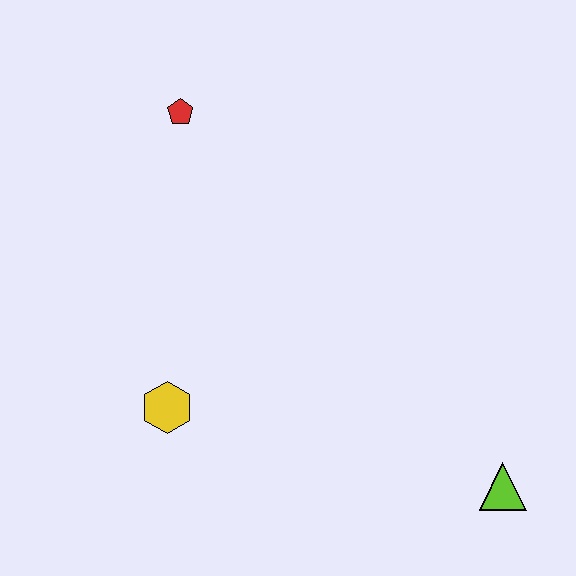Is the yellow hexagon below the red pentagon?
Yes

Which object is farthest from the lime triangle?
The red pentagon is farthest from the lime triangle.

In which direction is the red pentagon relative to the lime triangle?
The red pentagon is above the lime triangle.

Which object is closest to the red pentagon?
The yellow hexagon is closest to the red pentagon.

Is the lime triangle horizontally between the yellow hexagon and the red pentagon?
No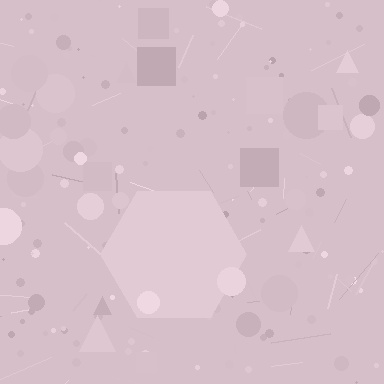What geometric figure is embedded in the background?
A hexagon is embedded in the background.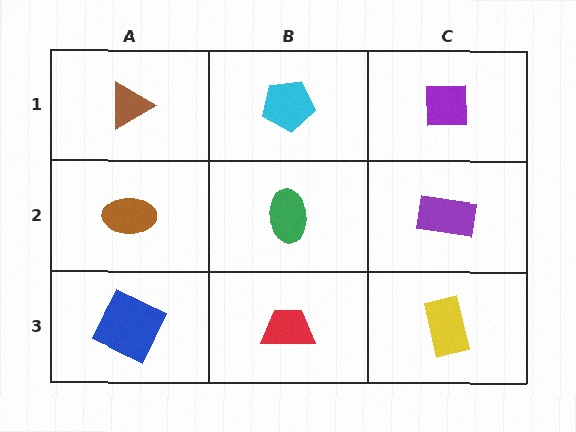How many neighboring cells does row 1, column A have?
2.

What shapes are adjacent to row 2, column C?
A purple square (row 1, column C), a yellow rectangle (row 3, column C), a green ellipse (row 2, column B).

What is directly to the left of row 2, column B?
A brown ellipse.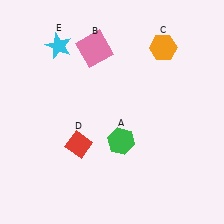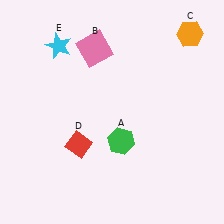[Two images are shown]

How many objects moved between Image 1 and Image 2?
1 object moved between the two images.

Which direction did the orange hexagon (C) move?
The orange hexagon (C) moved right.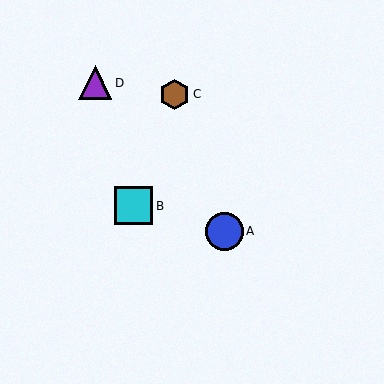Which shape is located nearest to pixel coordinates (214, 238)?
The blue circle (labeled A) at (224, 231) is nearest to that location.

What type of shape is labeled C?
Shape C is a brown hexagon.